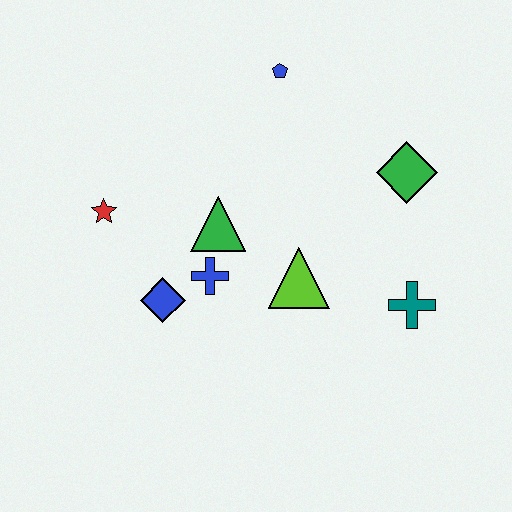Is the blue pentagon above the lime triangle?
Yes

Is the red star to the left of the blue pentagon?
Yes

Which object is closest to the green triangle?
The blue cross is closest to the green triangle.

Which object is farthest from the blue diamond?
The green diamond is farthest from the blue diamond.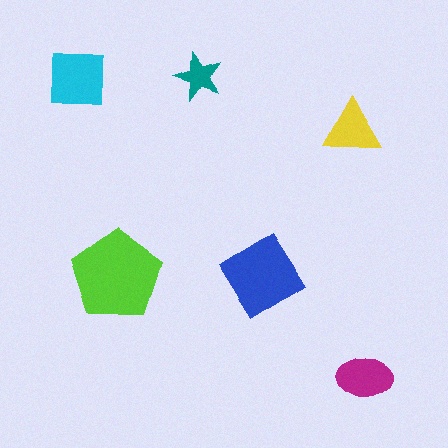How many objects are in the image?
There are 6 objects in the image.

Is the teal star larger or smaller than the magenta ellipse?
Smaller.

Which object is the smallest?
The teal star.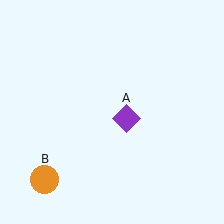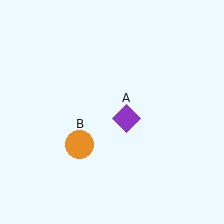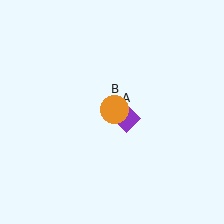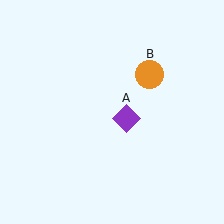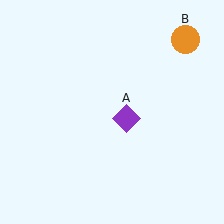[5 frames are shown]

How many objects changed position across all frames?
1 object changed position: orange circle (object B).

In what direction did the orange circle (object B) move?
The orange circle (object B) moved up and to the right.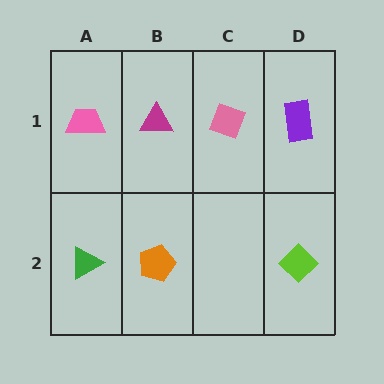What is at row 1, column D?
A purple rectangle.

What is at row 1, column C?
A pink diamond.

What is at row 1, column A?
A pink trapezoid.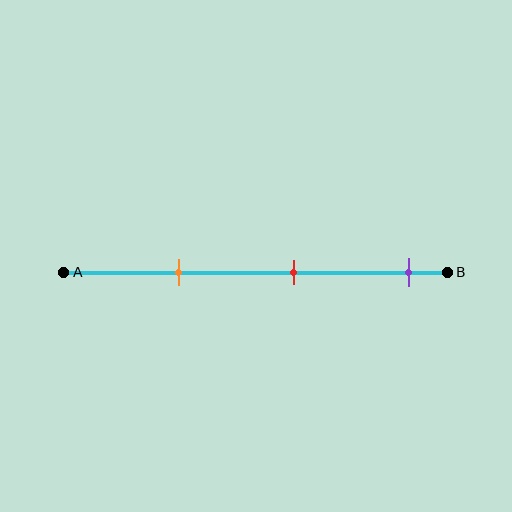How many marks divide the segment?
There are 3 marks dividing the segment.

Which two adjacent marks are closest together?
The orange and red marks are the closest adjacent pair.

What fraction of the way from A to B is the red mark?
The red mark is approximately 60% (0.6) of the way from A to B.